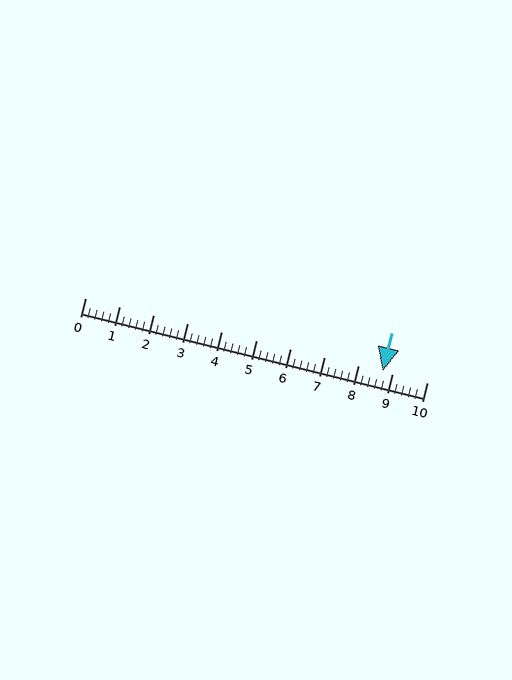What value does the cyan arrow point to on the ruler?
The cyan arrow points to approximately 8.7.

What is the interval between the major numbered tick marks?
The major tick marks are spaced 1 units apart.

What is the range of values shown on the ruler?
The ruler shows values from 0 to 10.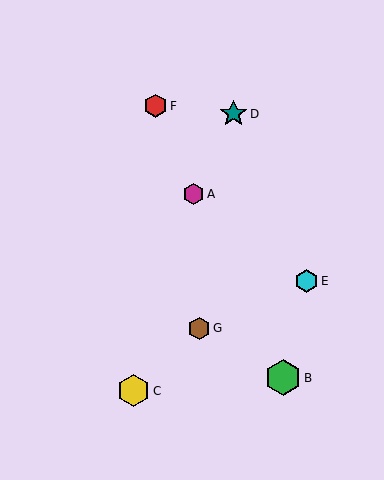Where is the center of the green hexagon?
The center of the green hexagon is at (283, 378).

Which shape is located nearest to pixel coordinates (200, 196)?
The magenta hexagon (labeled A) at (194, 194) is nearest to that location.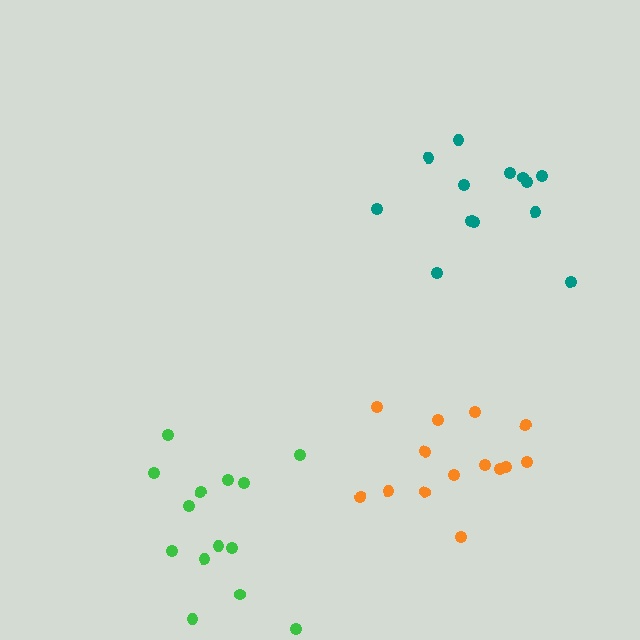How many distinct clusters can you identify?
There are 3 distinct clusters.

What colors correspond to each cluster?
The clusters are colored: orange, green, teal.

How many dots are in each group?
Group 1: 14 dots, Group 2: 14 dots, Group 3: 13 dots (41 total).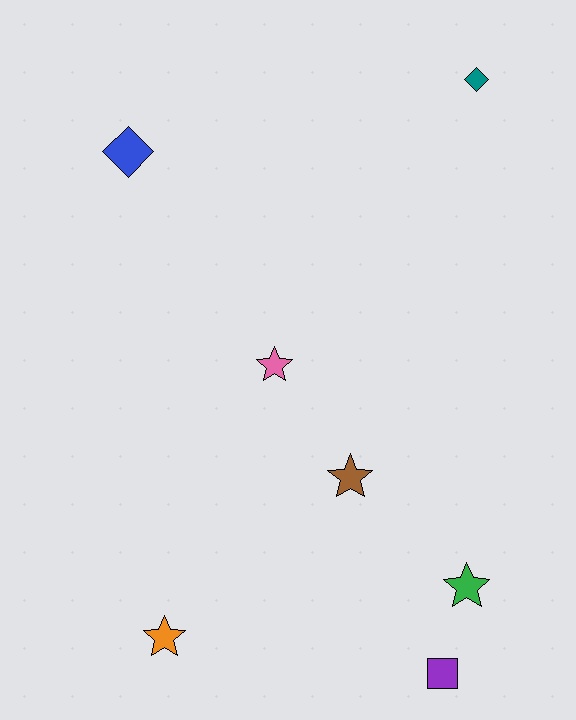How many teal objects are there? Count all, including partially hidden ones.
There is 1 teal object.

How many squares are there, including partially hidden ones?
There is 1 square.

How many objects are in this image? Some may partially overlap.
There are 7 objects.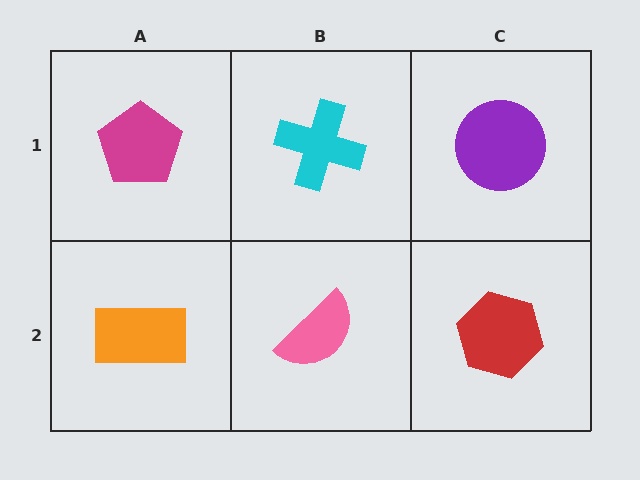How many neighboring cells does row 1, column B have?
3.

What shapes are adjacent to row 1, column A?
An orange rectangle (row 2, column A), a cyan cross (row 1, column B).